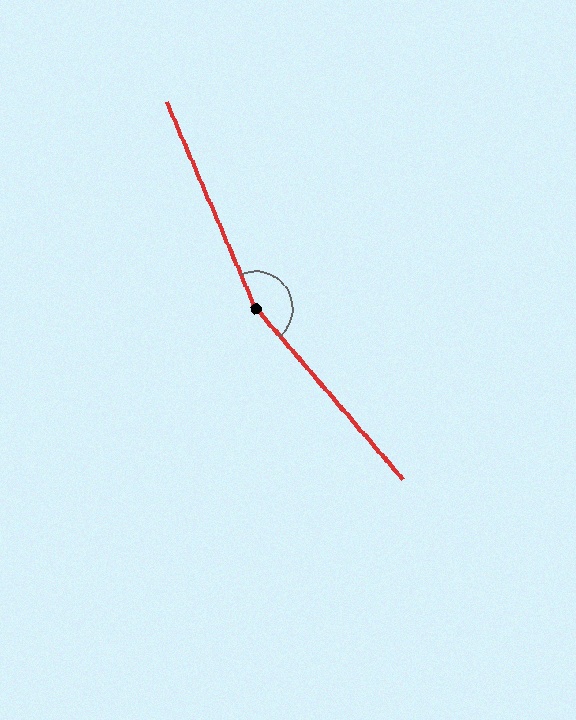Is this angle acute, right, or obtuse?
It is obtuse.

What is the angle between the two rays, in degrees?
Approximately 163 degrees.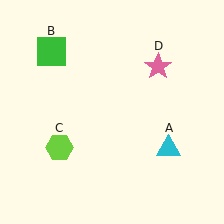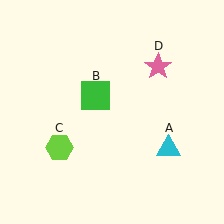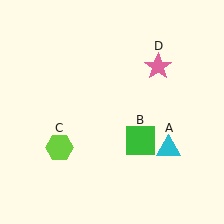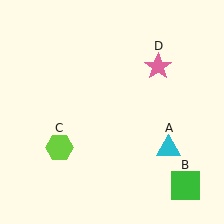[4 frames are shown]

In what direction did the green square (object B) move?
The green square (object B) moved down and to the right.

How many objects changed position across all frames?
1 object changed position: green square (object B).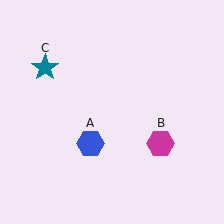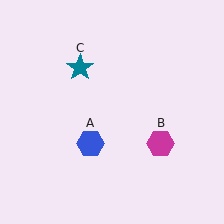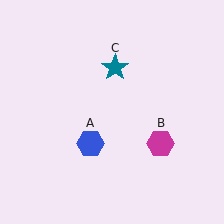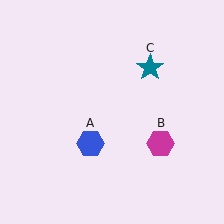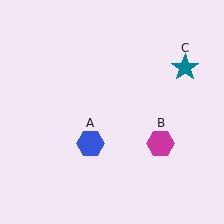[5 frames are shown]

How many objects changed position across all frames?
1 object changed position: teal star (object C).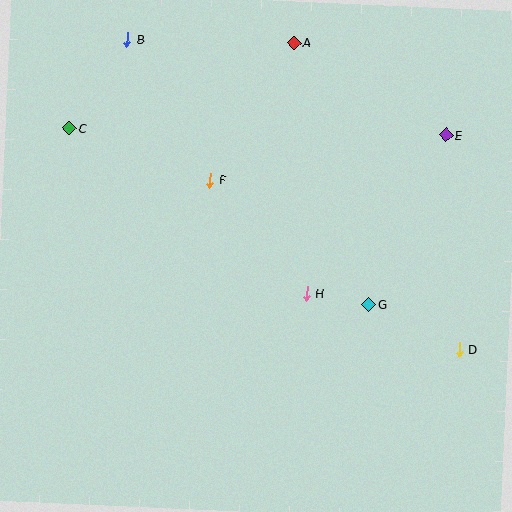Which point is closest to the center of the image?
Point H at (306, 293) is closest to the center.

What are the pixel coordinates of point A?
Point A is at (294, 43).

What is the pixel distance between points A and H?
The distance between A and H is 251 pixels.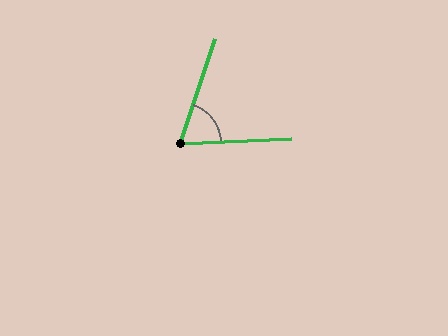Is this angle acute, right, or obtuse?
It is acute.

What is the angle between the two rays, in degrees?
Approximately 68 degrees.